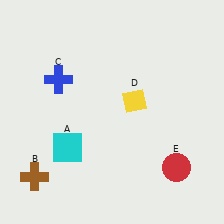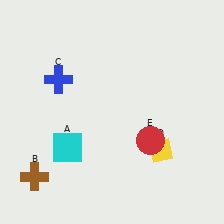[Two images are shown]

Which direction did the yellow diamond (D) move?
The yellow diamond (D) moved down.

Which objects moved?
The objects that moved are: the yellow diamond (D), the red circle (E).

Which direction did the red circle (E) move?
The red circle (E) moved up.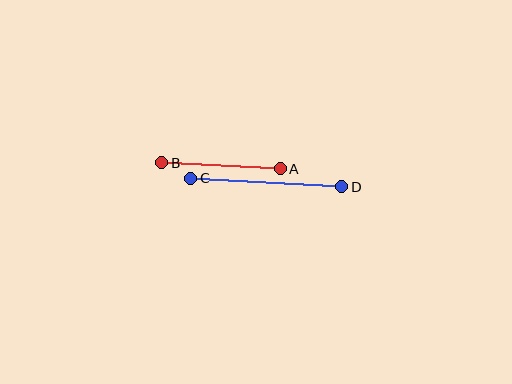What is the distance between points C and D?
The distance is approximately 151 pixels.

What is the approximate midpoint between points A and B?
The midpoint is at approximately (221, 166) pixels.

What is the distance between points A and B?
The distance is approximately 118 pixels.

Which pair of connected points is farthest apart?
Points C and D are farthest apart.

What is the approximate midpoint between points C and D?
The midpoint is at approximately (266, 182) pixels.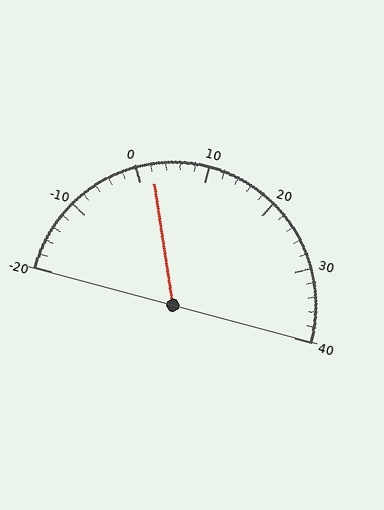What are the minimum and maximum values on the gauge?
The gauge ranges from -20 to 40.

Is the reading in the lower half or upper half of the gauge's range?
The reading is in the lower half of the range (-20 to 40).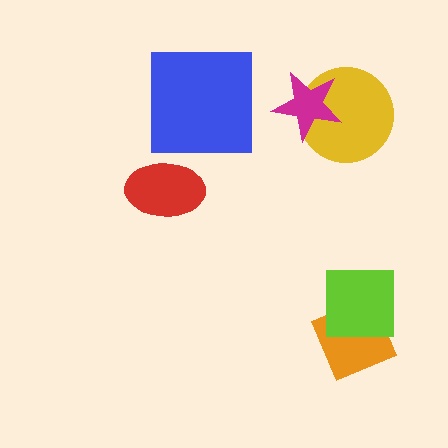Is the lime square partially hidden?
No, no other shape covers it.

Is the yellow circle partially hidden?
Yes, it is partially covered by another shape.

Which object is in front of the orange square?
The lime square is in front of the orange square.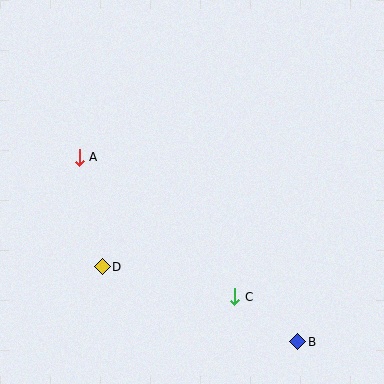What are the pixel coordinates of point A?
Point A is at (79, 157).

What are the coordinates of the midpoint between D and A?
The midpoint between D and A is at (91, 212).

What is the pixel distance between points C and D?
The distance between C and D is 136 pixels.